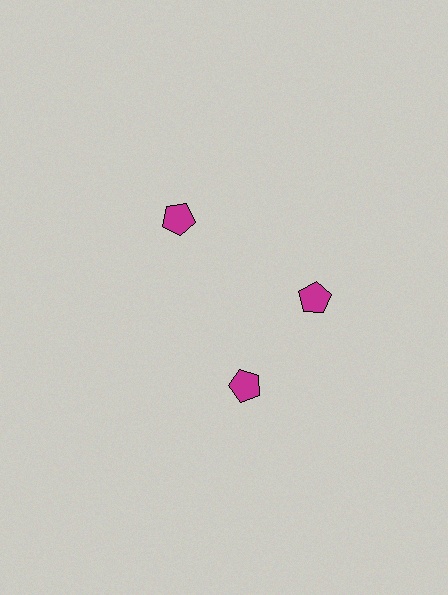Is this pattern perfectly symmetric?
No. The 3 magenta pentagons are arranged in a ring, but one element near the 7 o'clock position is rotated out of alignment along the ring, breaking the 3-fold rotational symmetry.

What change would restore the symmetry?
The symmetry would be restored by rotating it back into even spacing with its neighbors so that all 3 pentagons sit at equal angles and equal distance from the center.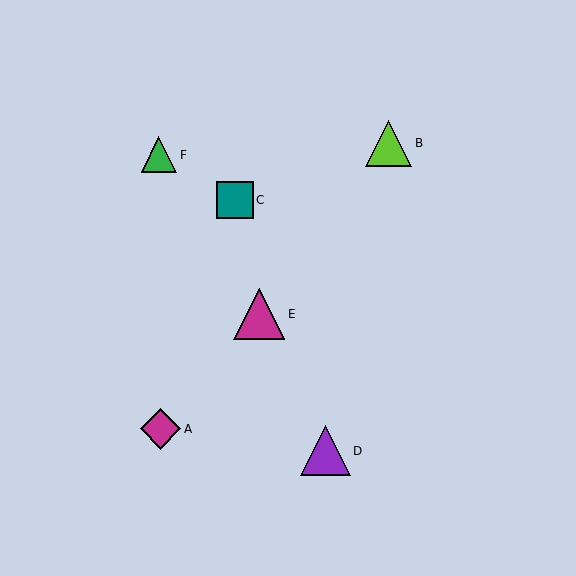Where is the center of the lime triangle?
The center of the lime triangle is at (389, 143).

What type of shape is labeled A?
Shape A is a magenta diamond.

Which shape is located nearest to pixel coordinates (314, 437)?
The purple triangle (labeled D) at (326, 451) is nearest to that location.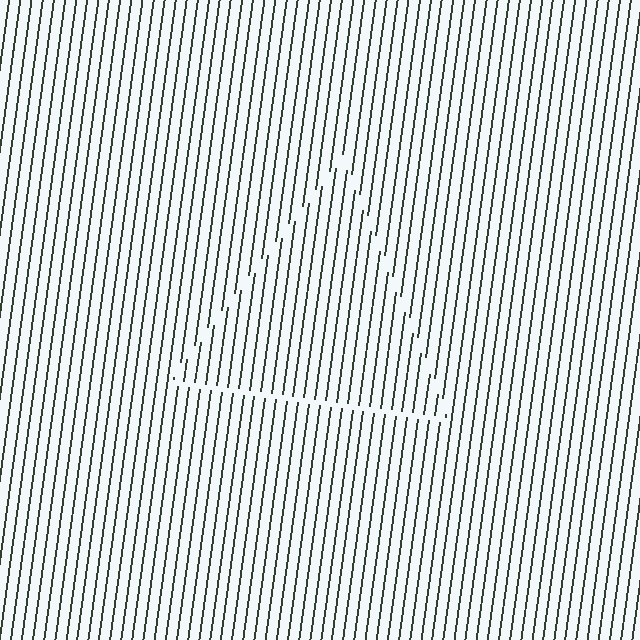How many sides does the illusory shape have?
3 sides — the line-ends trace a triangle.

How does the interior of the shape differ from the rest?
The interior of the shape contains the same grating, shifted by half a period — the contour is defined by the phase discontinuity where line-ends from the inner and outer gratings abut.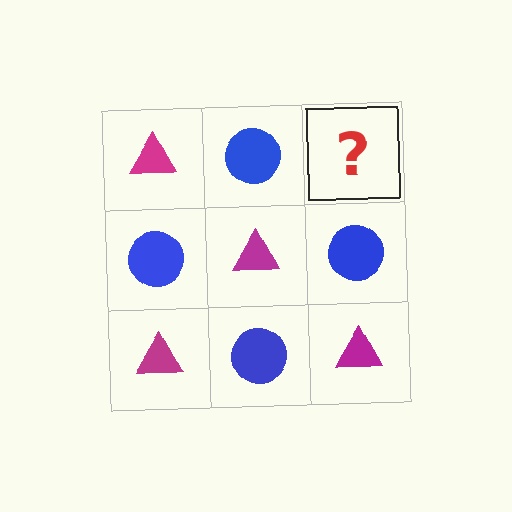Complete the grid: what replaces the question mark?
The question mark should be replaced with a magenta triangle.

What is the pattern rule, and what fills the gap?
The rule is that it alternates magenta triangle and blue circle in a checkerboard pattern. The gap should be filled with a magenta triangle.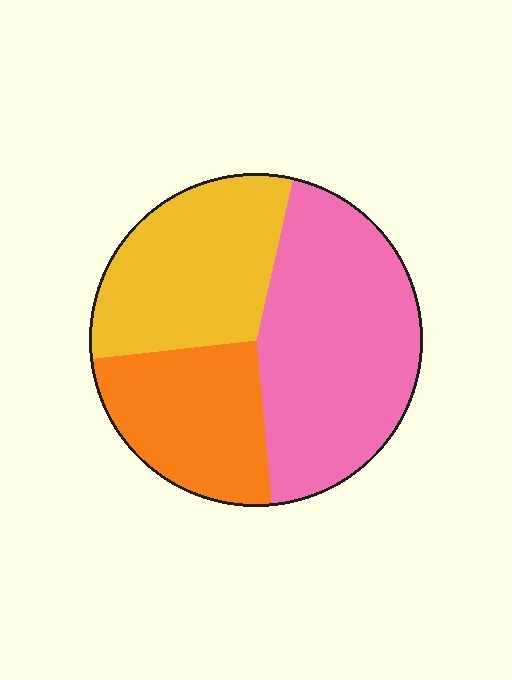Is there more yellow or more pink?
Pink.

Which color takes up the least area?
Orange, at roughly 25%.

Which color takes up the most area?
Pink, at roughly 45%.